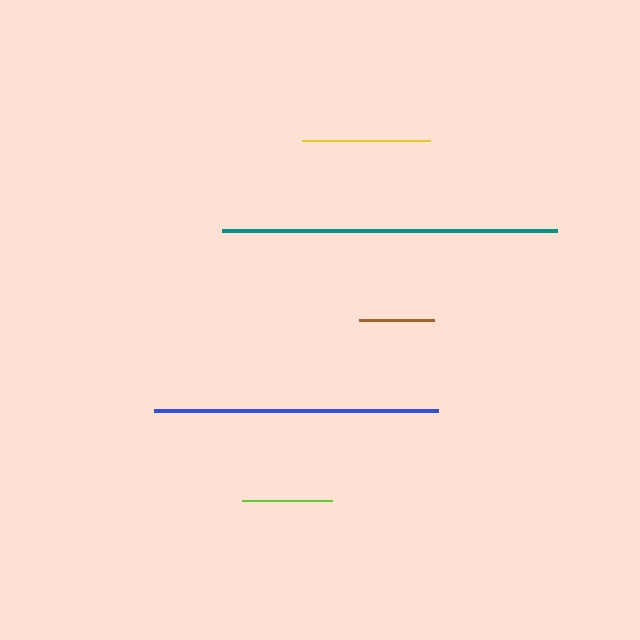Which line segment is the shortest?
The brown line is the shortest at approximately 76 pixels.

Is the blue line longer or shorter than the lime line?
The blue line is longer than the lime line.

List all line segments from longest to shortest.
From longest to shortest: teal, blue, yellow, lime, brown.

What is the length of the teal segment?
The teal segment is approximately 335 pixels long.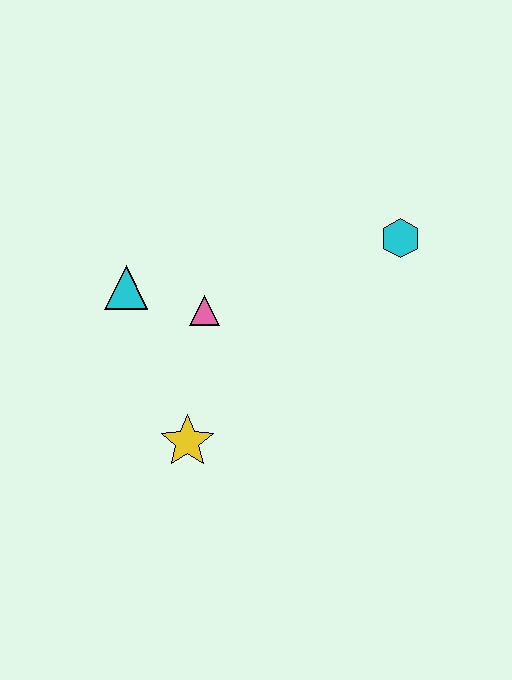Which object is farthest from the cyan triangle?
The cyan hexagon is farthest from the cyan triangle.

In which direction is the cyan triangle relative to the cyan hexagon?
The cyan triangle is to the left of the cyan hexagon.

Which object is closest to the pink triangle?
The cyan triangle is closest to the pink triangle.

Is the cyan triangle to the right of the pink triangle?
No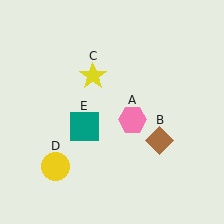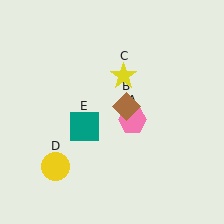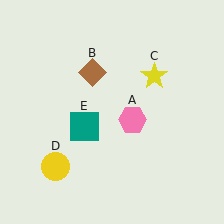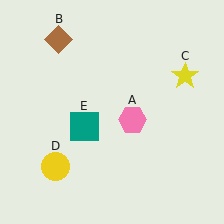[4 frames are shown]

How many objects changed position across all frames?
2 objects changed position: brown diamond (object B), yellow star (object C).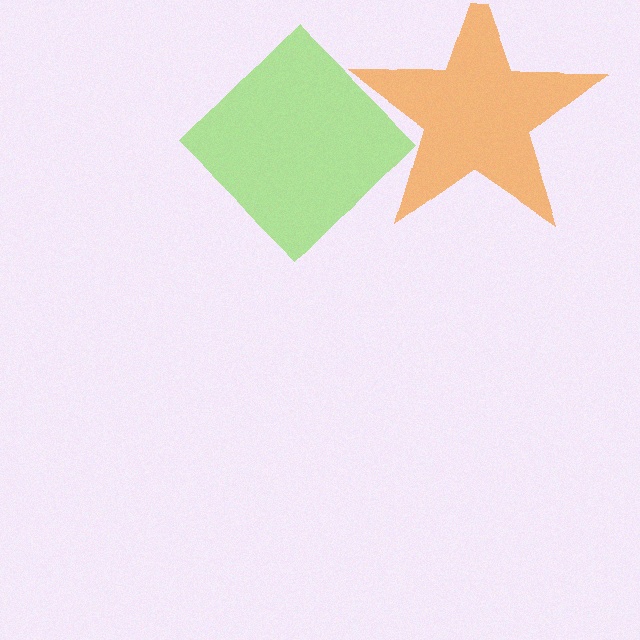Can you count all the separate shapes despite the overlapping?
Yes, there are 2 separate shapes.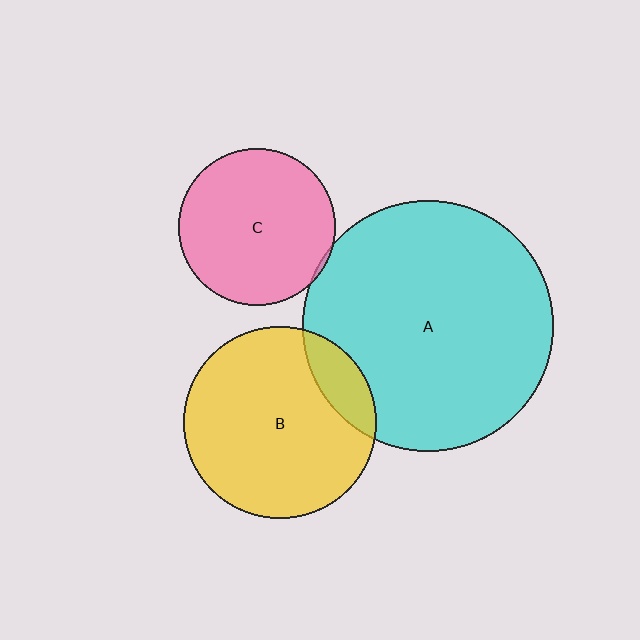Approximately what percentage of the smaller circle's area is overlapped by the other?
Approximately 5%.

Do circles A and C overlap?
Yes.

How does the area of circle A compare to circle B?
Approximately 1.7 times.